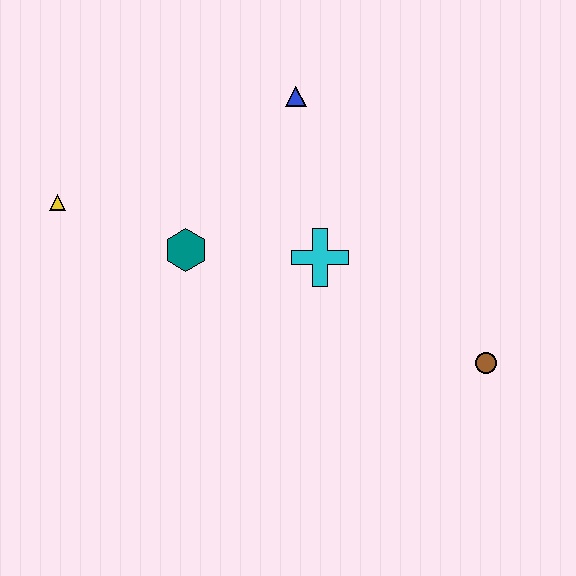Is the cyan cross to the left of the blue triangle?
No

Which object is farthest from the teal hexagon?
The brown circle is farthest from the teal hexagon.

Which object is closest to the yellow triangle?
The teal hexagon is closest to the yellow triangle.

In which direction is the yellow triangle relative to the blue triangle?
The yellow triangle is to the left of the blue triangle.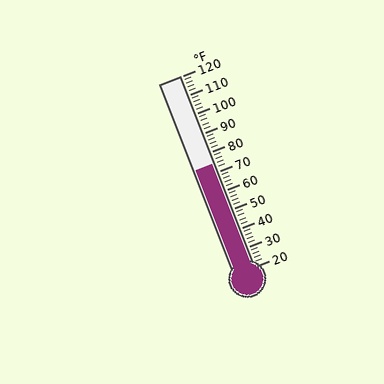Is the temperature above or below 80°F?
The temperature is below 80°F.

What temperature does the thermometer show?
The thermometer shows approximately 74°F.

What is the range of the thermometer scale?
The thermometer scale ranges from 20°F to 120°F.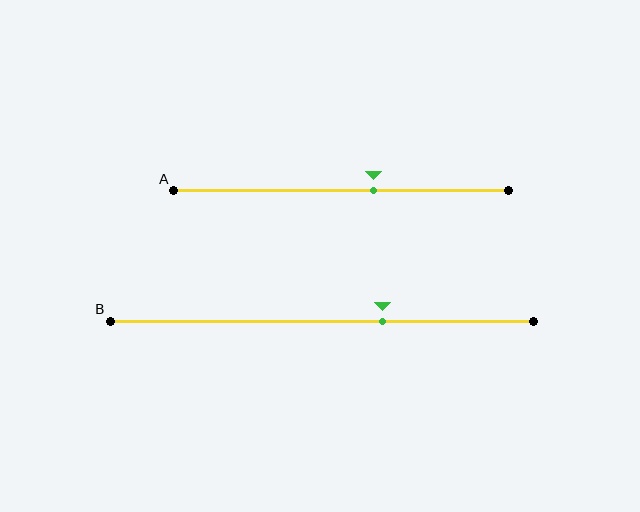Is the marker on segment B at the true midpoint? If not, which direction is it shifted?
No, the marker on segment B is shifted to the right by about 14% of the segment length.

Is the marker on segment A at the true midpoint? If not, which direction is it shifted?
No, the marker on segment A is shifted to the right by about 10% of the segment length.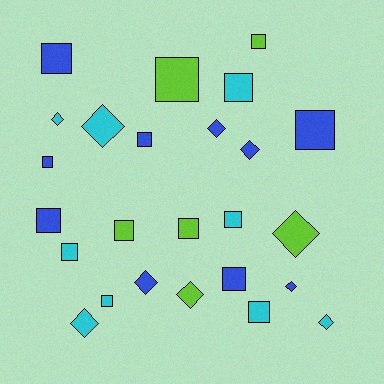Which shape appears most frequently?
Square, with 15 objects.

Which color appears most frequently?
Blue, with 10 objects.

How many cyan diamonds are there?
There are 4 cyan diamonds.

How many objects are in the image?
There are 25 objects.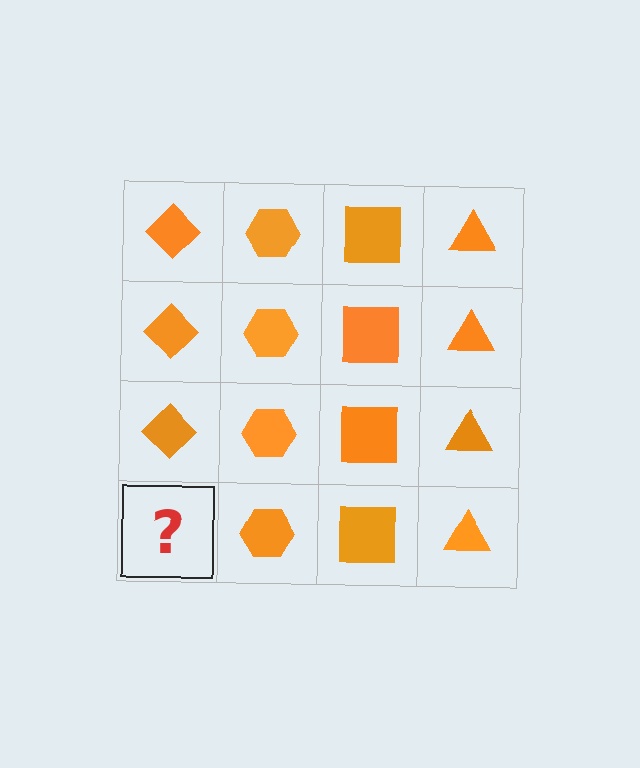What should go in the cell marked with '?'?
The missing cell should contain an orange diamond.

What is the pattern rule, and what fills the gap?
The rule is that each column has a consistent shape. The gap should be filled with an orange diamond.